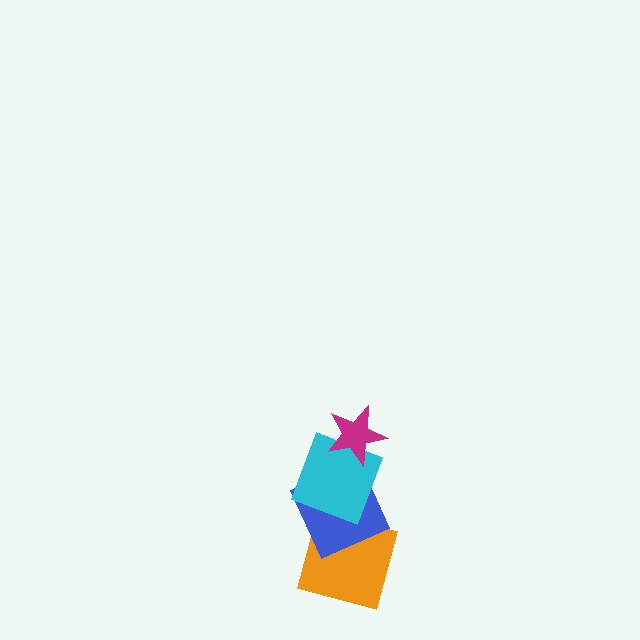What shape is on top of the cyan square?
The magenta star is on top of the cyan square.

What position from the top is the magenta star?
The magenta star is 1st from the top.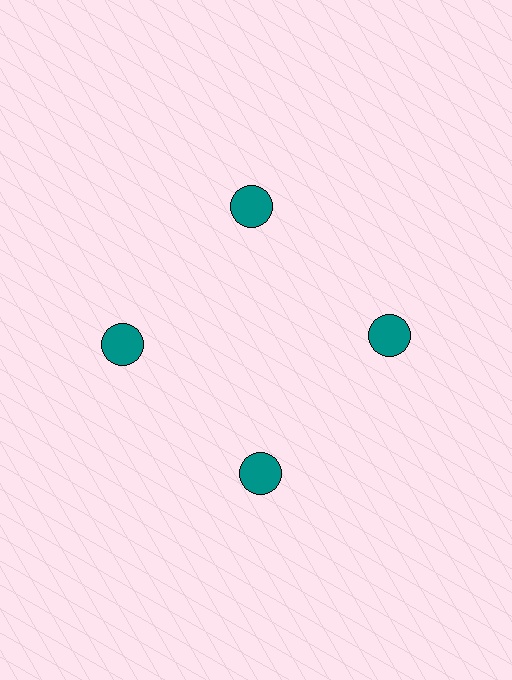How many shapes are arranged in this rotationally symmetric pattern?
There are 4 shapes, arranged in 4 groups of 1.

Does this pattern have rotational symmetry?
Yes, this pattern has 4-fold rotational symmetry. It looks the same after rotating 90 degrees around the center.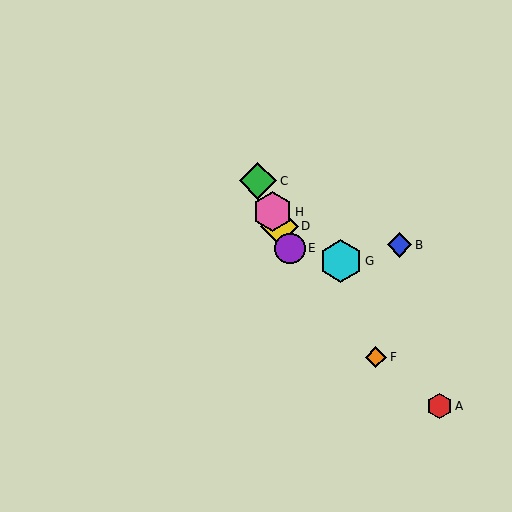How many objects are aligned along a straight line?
4 objects (C, D, E, H) are aligned along a straight line.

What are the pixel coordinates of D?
Object D is at (279, 226).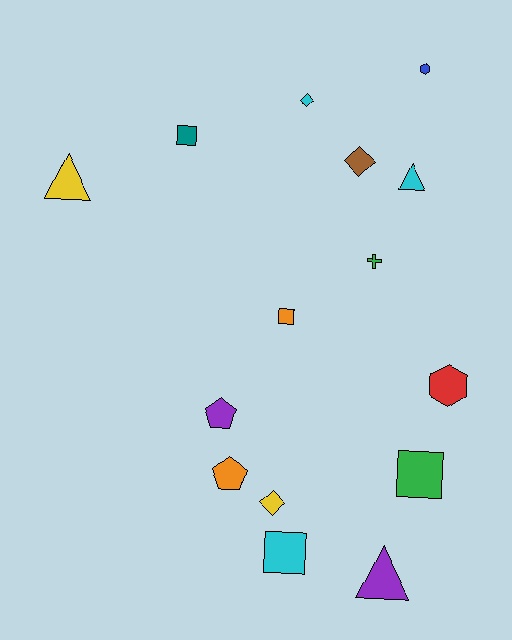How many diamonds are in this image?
There are 3 diamonds.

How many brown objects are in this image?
There is 1 brown object.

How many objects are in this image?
There are 15 objects.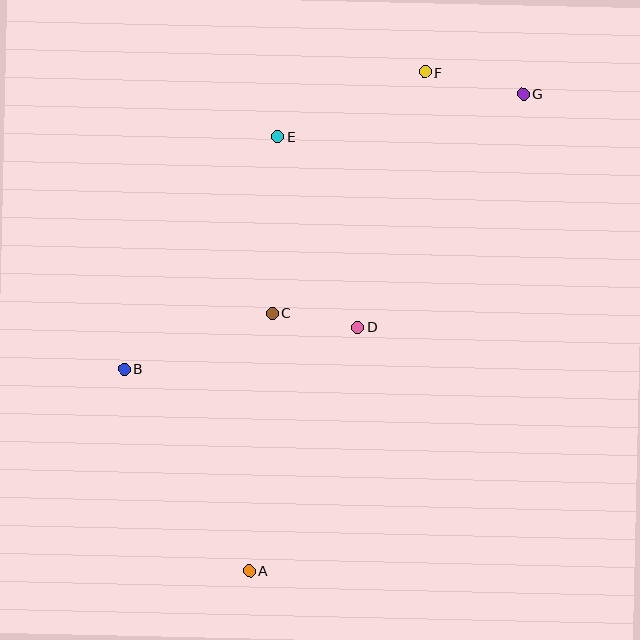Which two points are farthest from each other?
Points A and G are farthest from each other.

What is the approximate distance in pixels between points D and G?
The distance between D and G is approximately 286 pixels.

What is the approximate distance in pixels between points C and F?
The distance between C and F is approximately 285 pixels.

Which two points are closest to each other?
Points C and D are closest to each other.